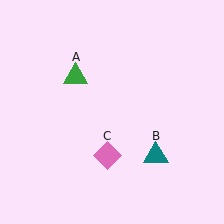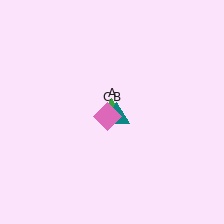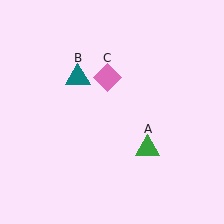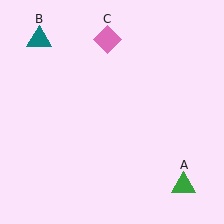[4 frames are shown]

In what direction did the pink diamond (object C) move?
The pink diamond (object C) moved up.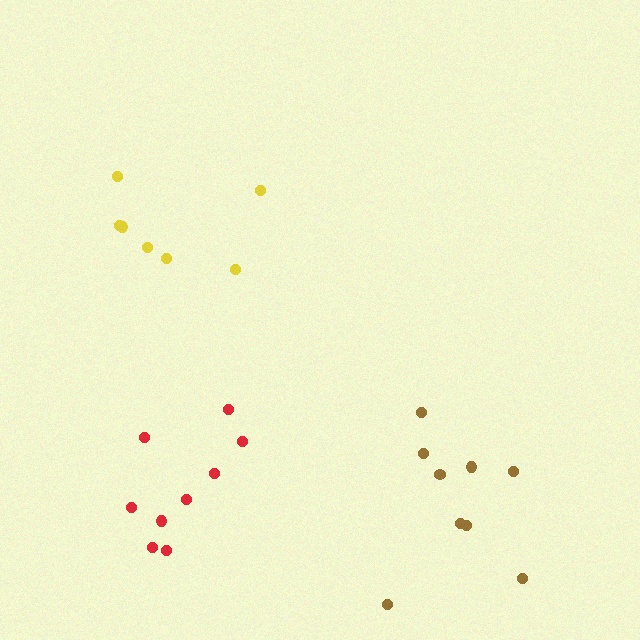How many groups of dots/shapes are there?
There are 3 groups.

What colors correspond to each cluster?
The clusters are colored: yellow, red, brown.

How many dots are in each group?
Group 1: 7 dots, Group 2: 9 dots, Group 3: 9 dots (25 total).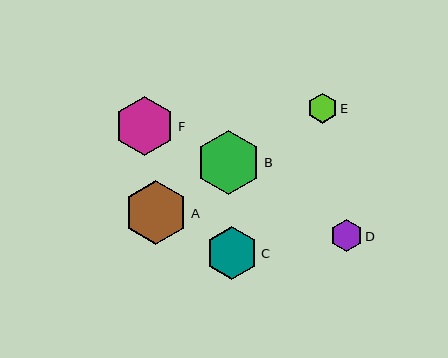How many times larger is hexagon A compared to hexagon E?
Hexagon A is approximately 2.1 times the size of hexagon E.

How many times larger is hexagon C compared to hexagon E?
Hexagon C is approximately 1.8 times the size of hexagon E.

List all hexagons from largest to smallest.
From largest to smallest: A, B, F, C, D, E.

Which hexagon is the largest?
Hexagon A is the largest with a size of approximately 64 pixels.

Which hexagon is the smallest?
Hexagon E is the smallest with a size of approximately 30 pixels.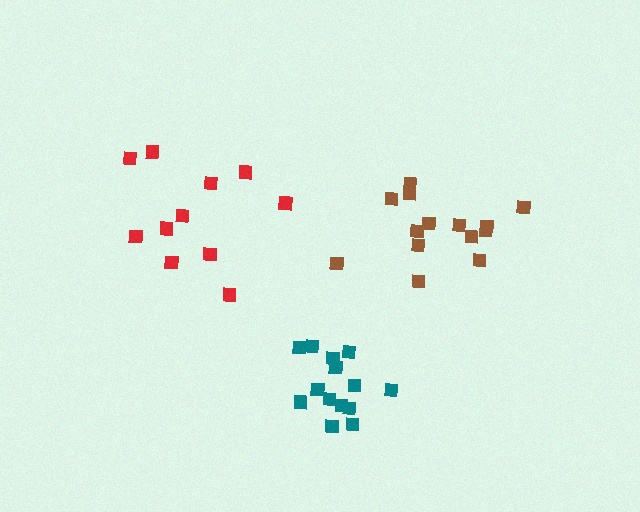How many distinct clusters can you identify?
There are 3 distinct clusters.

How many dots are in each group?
Group 1: 11 dots, Group 2: 14 dots, Group 3: 14 dots (39 total).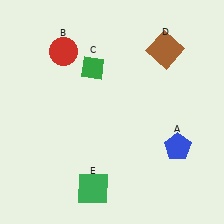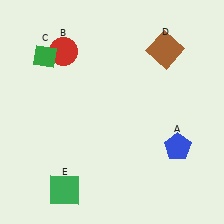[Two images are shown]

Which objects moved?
The objects that moved are: the green diamond (C), the green square (E).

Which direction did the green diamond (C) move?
The green diamond (C) moved left.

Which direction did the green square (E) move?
The green square (E) moved left.